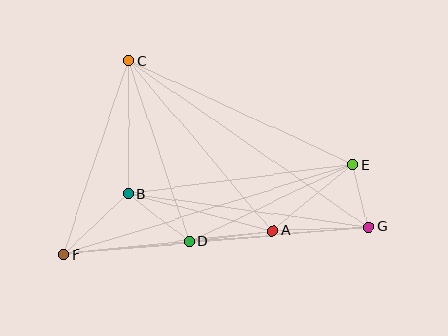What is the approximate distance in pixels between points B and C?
The distance between B and C is approximately 133 pixels.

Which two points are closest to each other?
Points E and G are closest to each other.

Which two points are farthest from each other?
Points F and G are farthest from each other.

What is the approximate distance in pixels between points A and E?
The distance between A and E is approximately 104 pixels.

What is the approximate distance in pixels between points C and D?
The distance between C and D is approximately 191 pixels.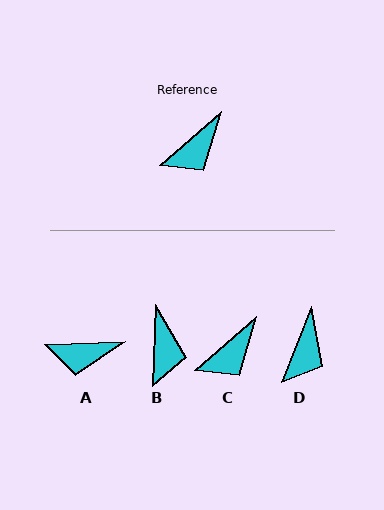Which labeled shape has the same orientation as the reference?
C.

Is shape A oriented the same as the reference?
No, it is off by about 39 degrees.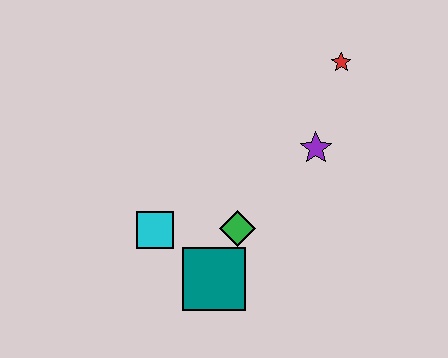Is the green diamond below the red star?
Yes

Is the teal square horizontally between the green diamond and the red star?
No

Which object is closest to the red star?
The purple star is closest to the red star.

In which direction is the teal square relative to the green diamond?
The teal square is below the green diamond.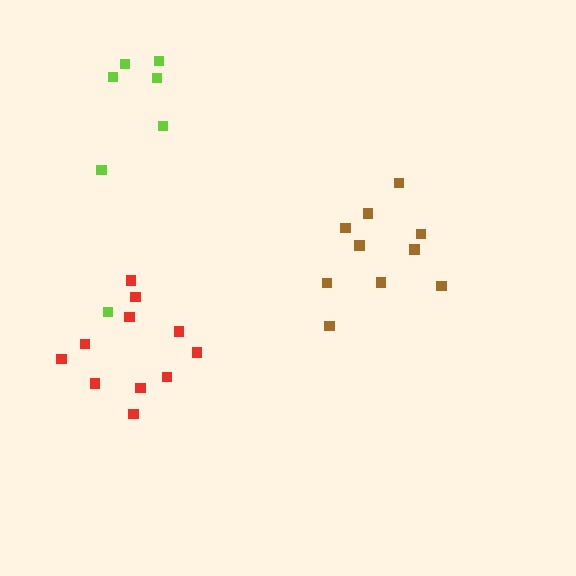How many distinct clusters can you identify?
There are 3 distinct clusters.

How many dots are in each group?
Group 1: 7 dots, Group 2: 10 dots, Group 3: 11 dots (28 total).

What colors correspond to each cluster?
The clusters are colored: lime, brown, red.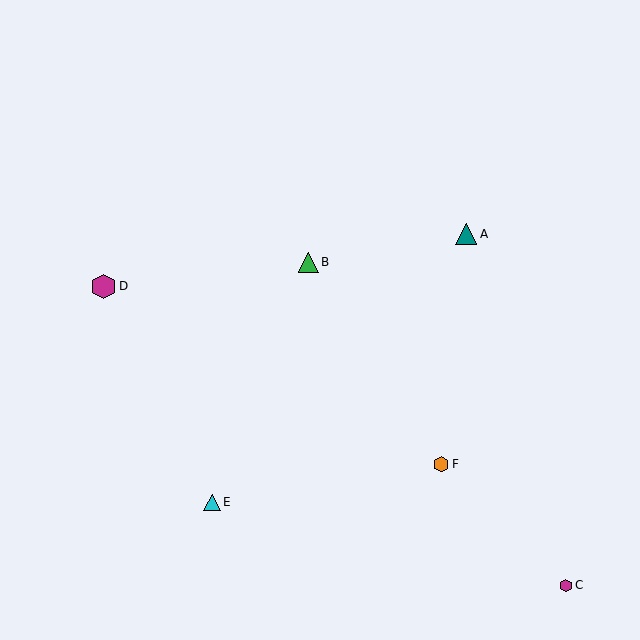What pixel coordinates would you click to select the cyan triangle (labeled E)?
Click at (212, 502) to select the cyan triangle E.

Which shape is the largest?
The magenta hexagon (labeled D) is the largest.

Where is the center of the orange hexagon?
The center of the orange hexagon is at (441, 464).